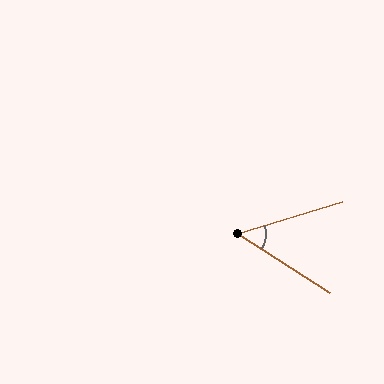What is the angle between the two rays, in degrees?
Approximately 50 degrees.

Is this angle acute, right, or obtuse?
It is acute.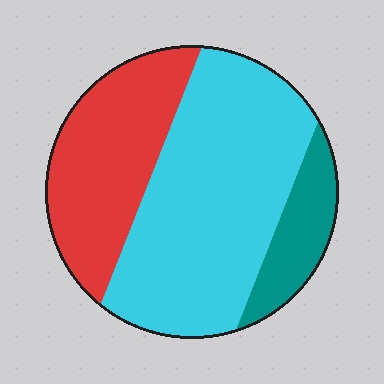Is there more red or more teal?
Red.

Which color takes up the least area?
Teal, at roughly 15%.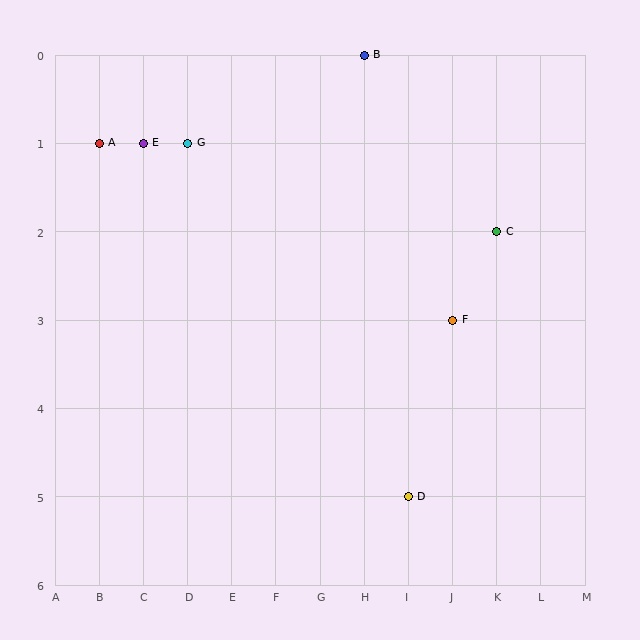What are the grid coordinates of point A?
Point A is at grid coordinates (B, 1).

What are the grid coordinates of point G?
Point G is at grid coordinates (D, 1).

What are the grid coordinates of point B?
Point B is at grid coordinates (H, 0).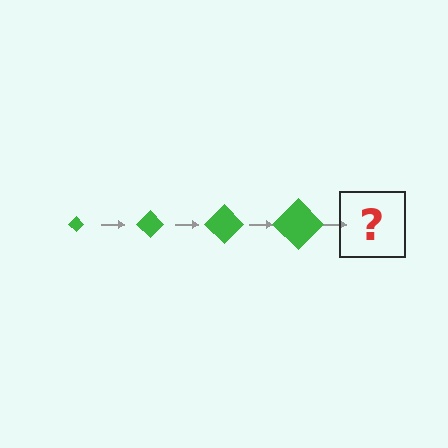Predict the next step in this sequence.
The next step is a green diamond, larger than the previous one.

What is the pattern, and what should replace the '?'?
The pattern is that the diamond gets progressively larger each step. The '?' should be a green diamond, larger than the previous one.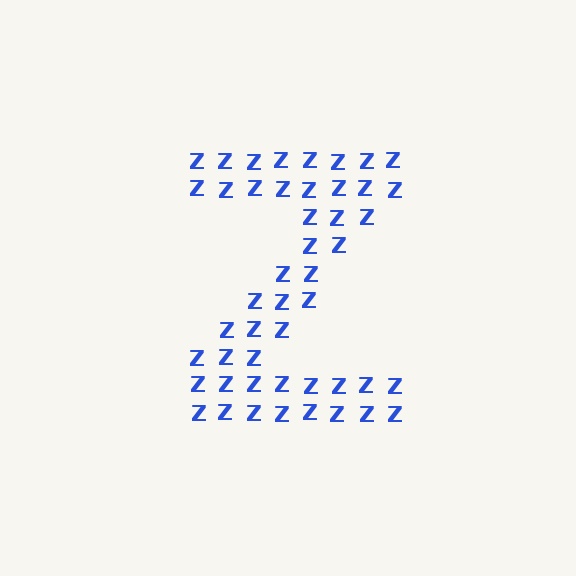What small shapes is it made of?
It is made of small letter Z's.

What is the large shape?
The large shape is the letter Z.